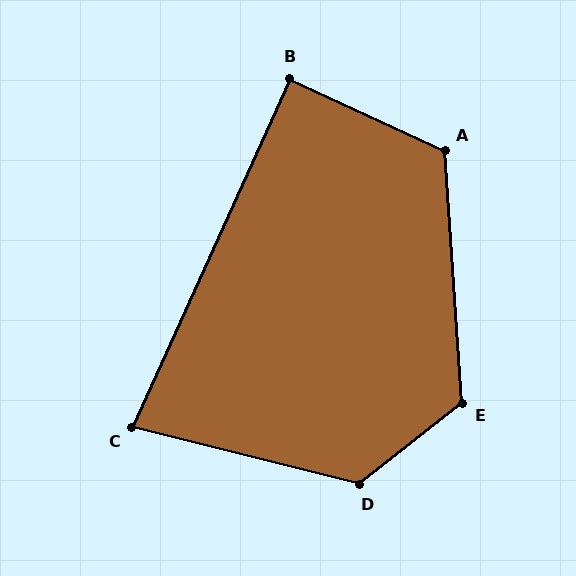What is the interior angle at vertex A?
Approximately 118 degrees (obtuse).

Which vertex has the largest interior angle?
D, at approximately 128 degrees.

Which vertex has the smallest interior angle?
C, at approximately 80 degrees.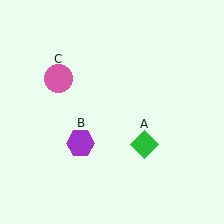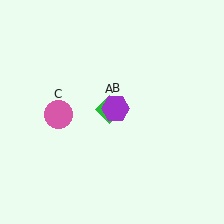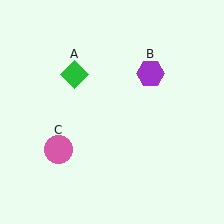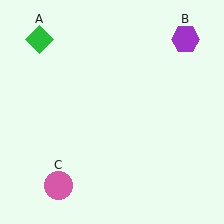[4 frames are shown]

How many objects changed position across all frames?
3 objects changed position: green diamond (object A), purple hexagon (object B), pink circle (object C).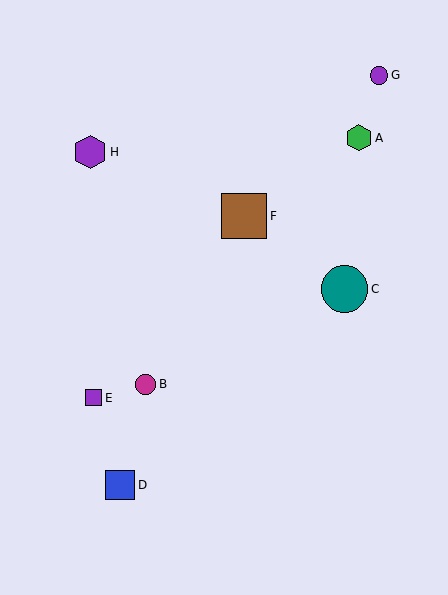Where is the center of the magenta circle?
The center of the magenta circle is at (146, 384).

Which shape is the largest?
The teal circle (labeled C) is the largest.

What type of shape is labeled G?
Shape G is a purple circle.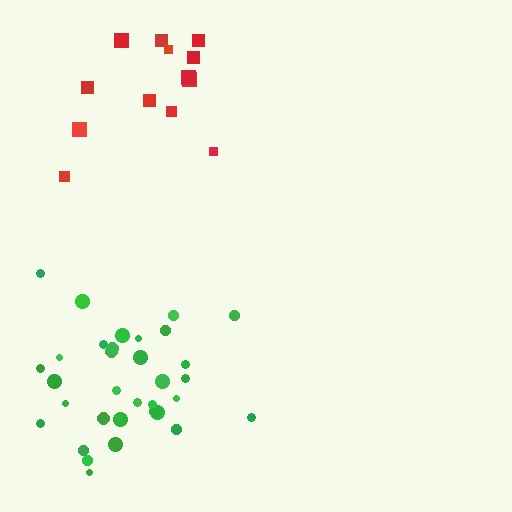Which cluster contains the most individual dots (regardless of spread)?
Green (33).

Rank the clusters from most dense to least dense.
green, red.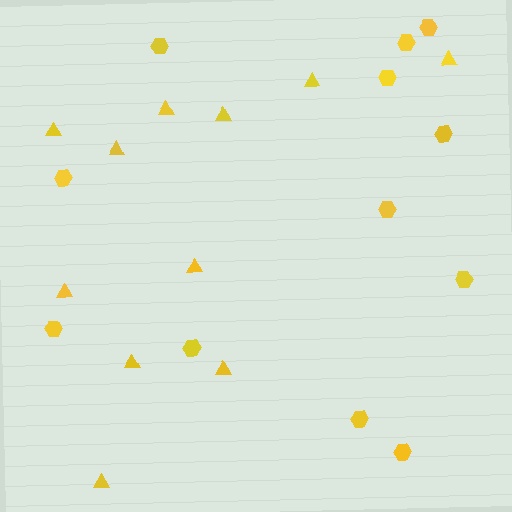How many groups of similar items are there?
There are 2 groups: one group of triangles (11) and one group of hexagons (12).